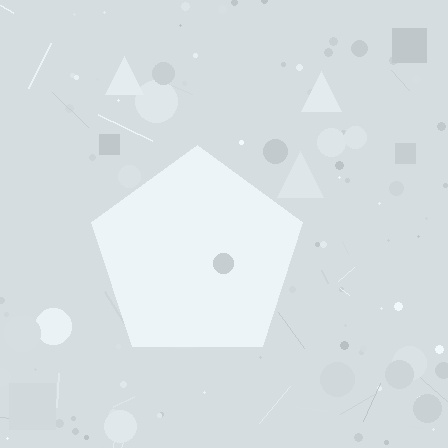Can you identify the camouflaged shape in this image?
The camouflaged shape is a pentagon.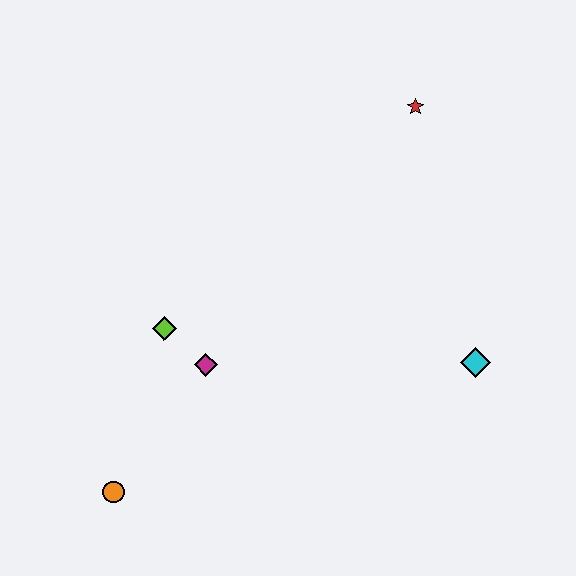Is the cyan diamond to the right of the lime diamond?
Yes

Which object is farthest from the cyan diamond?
The orange circle is farthest from the cyan diamond.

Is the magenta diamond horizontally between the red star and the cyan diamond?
No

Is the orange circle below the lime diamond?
Yes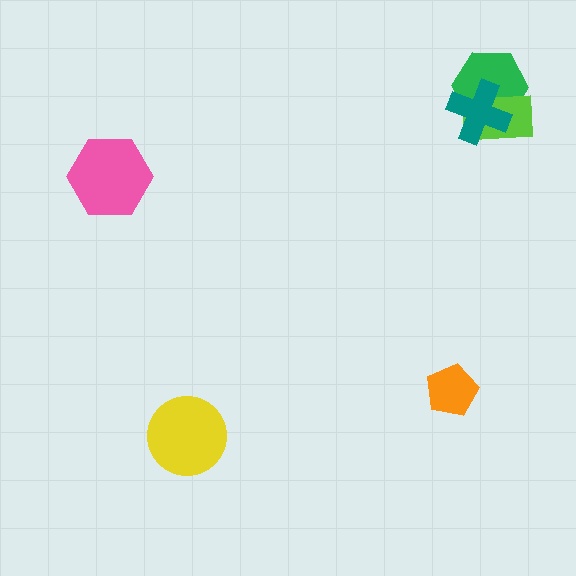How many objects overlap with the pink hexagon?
0 objects overlap with the pink hexagon.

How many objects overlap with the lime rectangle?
2 objects overlap with the lime rectangle.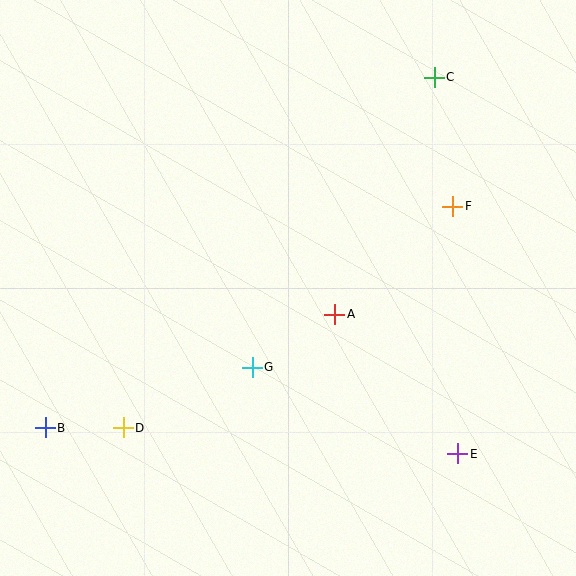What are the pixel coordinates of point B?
Point B is at (45, 428).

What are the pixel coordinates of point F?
Point F is at (453, 206).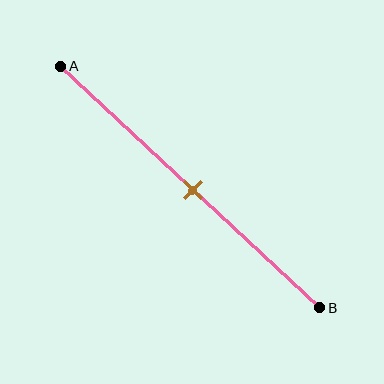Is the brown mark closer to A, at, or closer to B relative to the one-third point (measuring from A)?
The brown mark is closer to point B than the one-third point of segment AB.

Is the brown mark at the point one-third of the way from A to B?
No, the mark is at about 50% from A, not at the 33% one-third point.